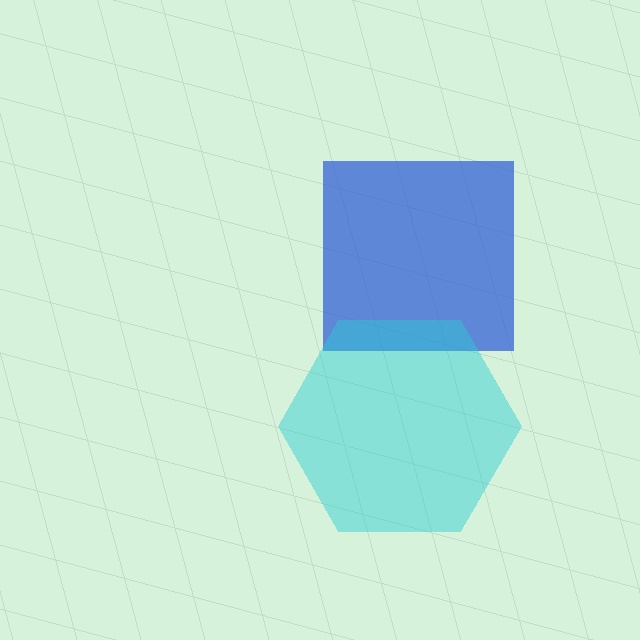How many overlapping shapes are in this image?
There are 2 overlapping shapes in the image.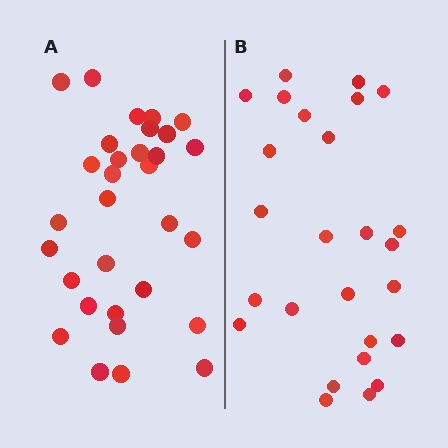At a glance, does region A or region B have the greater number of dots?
Region A (the left region) has more dots.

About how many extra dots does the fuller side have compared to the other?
Region A has about 5 more dots than region B.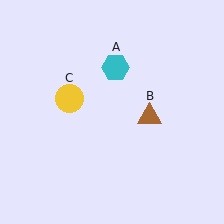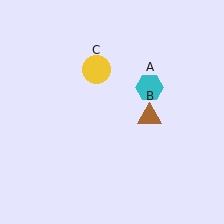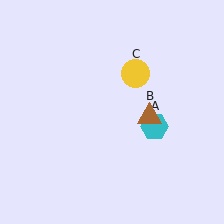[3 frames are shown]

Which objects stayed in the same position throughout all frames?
Brown triangle (object B) remained stationary.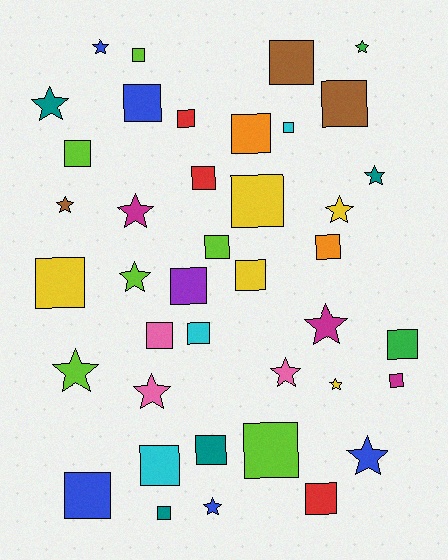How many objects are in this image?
There are 40 objects.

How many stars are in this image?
There are 15 stars.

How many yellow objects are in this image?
There are 5 yellow objects.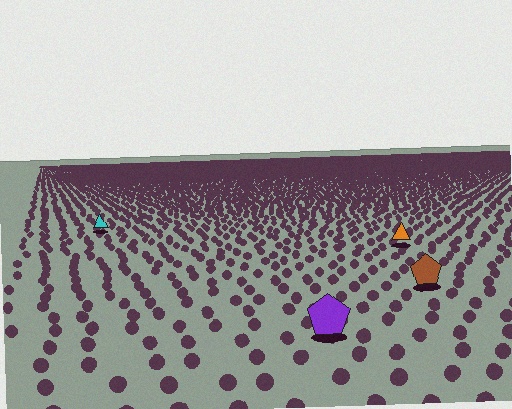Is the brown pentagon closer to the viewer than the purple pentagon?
No. The purple pentagon is closer — you can tell from the texture gradient: the ground texture is coarser near it.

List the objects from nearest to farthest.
From nearest to farthest: the purple pentagon, the brown pentagon, the orange triangle, the cyan triangle.